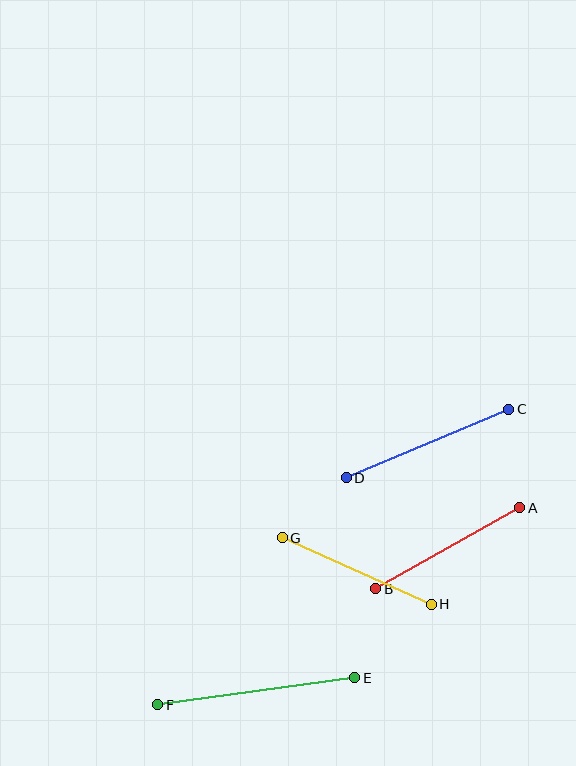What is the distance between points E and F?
The distance is approximately 199 pixels.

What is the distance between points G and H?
The distance is approximately 163 pixels.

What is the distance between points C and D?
The distance is approximately 176 pixels.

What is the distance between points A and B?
The distance is approximately 166 pixels.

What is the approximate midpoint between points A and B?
The midpoint is at approximately (448, 548) pixels.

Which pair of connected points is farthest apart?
Points E and F are farthest apart.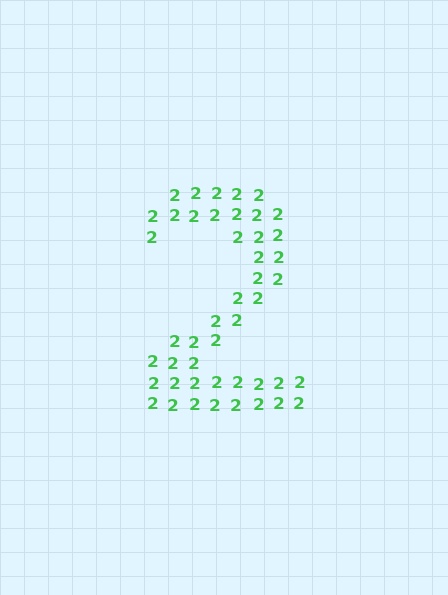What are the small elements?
The small elements are digit 2's.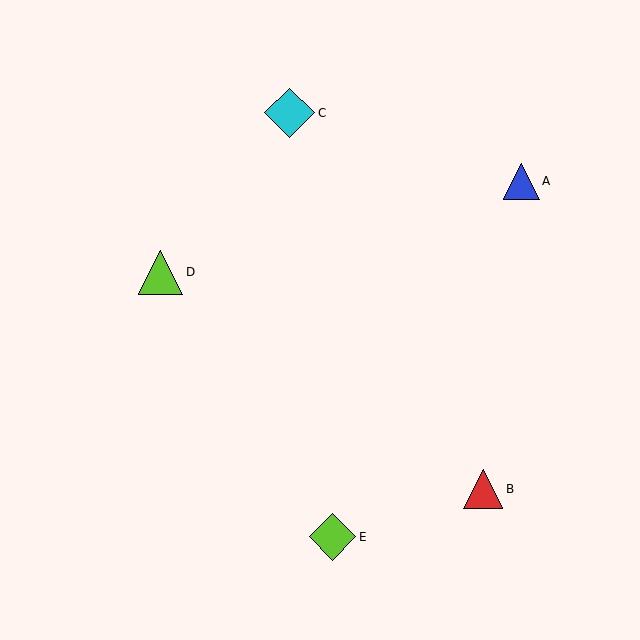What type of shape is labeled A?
Shape A is a blue triangle.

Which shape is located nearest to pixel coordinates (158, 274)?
The lime triangle (labeled D) at (161, 272) is nearest to that location.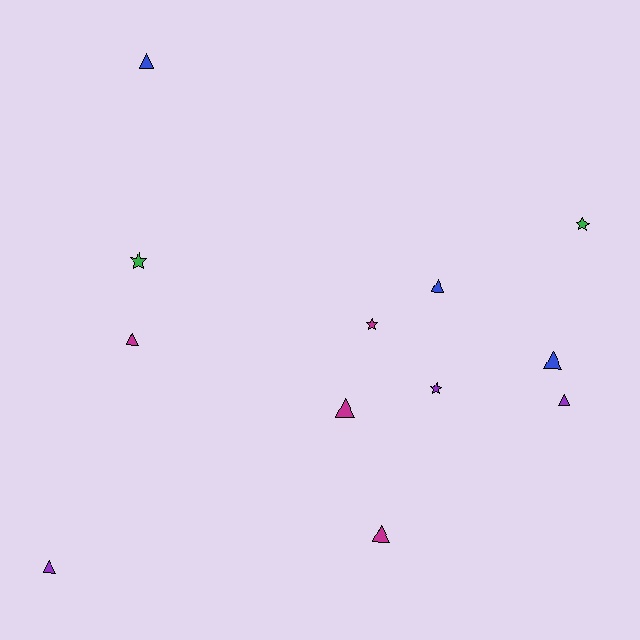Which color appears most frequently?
Magenta, with 4 objects.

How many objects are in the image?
There are 12 objects.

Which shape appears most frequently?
Triangle, with 8 objects.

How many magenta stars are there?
There is 1 magenta star.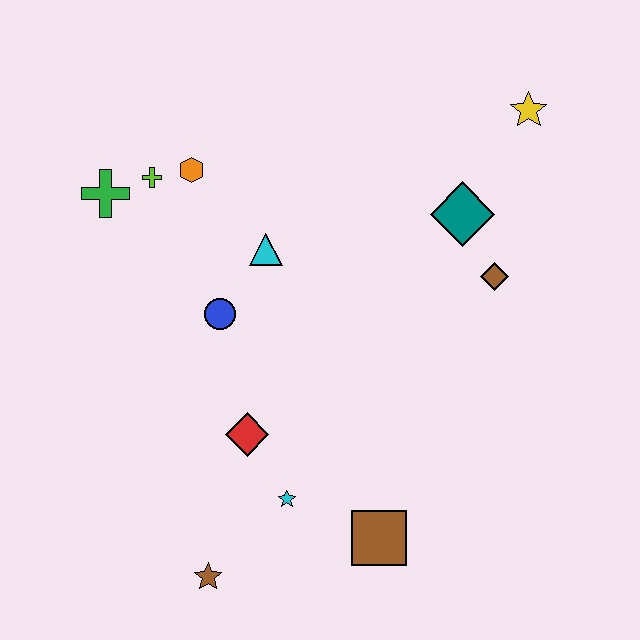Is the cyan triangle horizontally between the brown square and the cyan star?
No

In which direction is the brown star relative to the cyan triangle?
The brown star is below the cyan triangle.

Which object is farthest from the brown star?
The yellow star is farthest from the brown star.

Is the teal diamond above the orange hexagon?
No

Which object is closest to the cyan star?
The red diamond is closest to the cyan star.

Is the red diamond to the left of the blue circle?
No